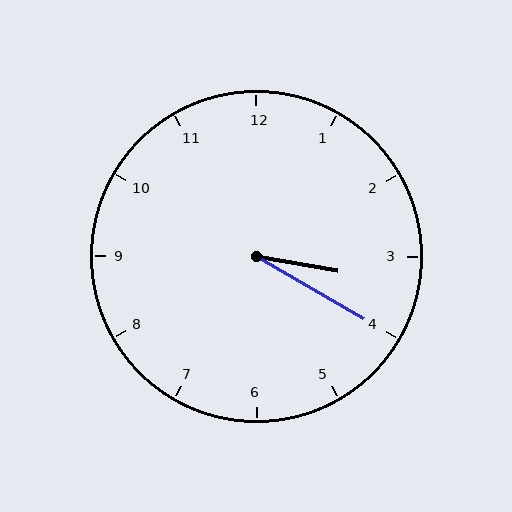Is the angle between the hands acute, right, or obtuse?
It is acute.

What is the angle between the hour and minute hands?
Approximately 20 degrees.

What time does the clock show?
3:20.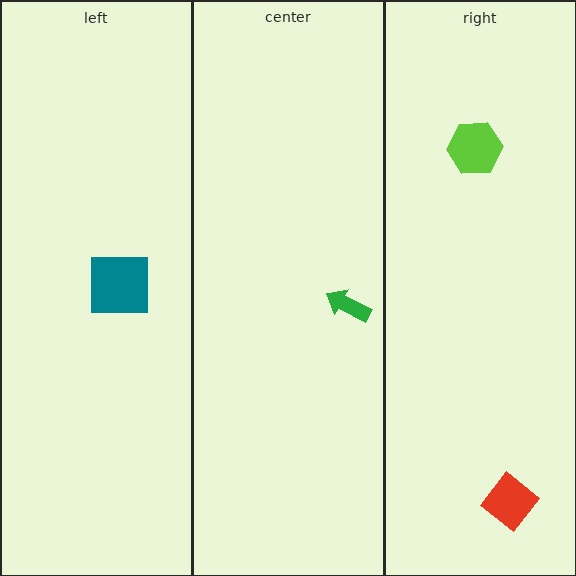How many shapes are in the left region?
1.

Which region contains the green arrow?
The center region.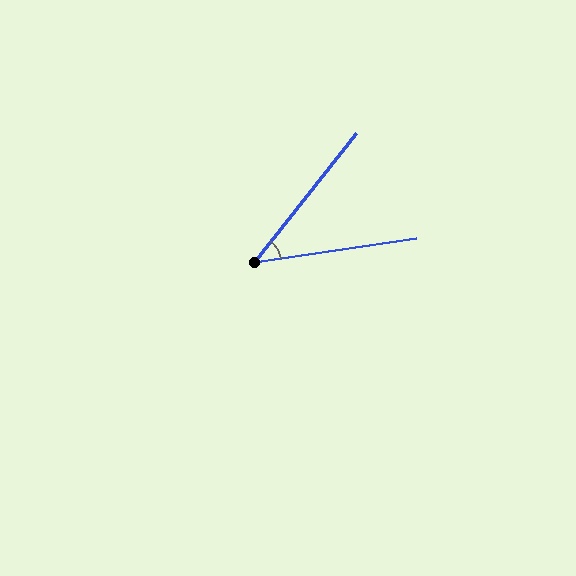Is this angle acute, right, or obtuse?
It is acute.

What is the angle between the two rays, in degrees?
Approximately 43 degrees.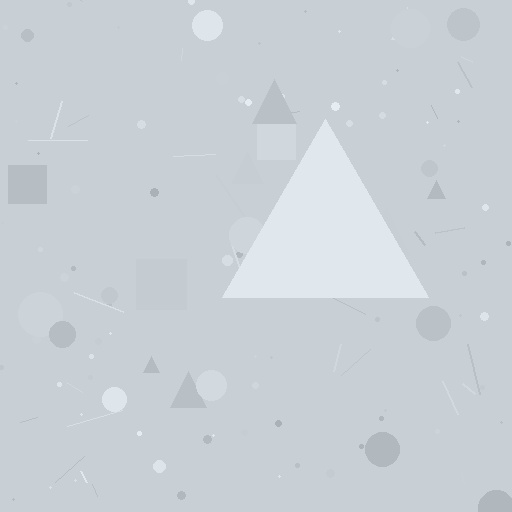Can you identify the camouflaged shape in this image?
The camouflaged shape is a triangle.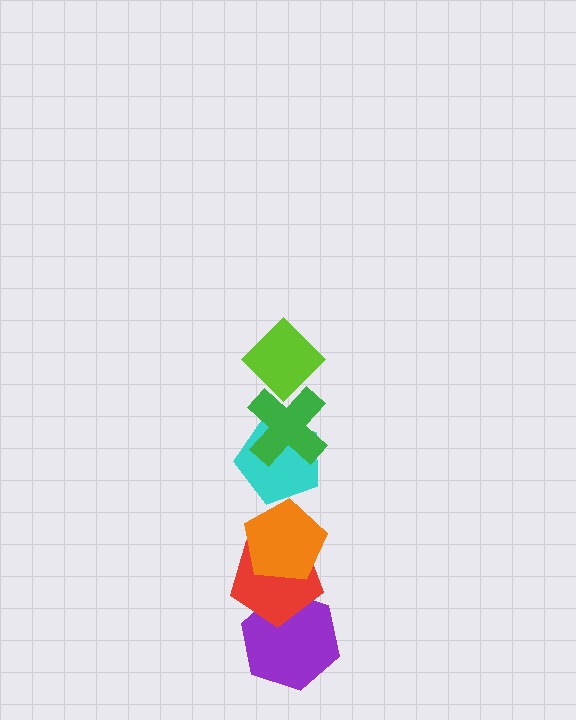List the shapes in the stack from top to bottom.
From top to bottom: the lime diamond, the green cross, the cyan pentagon, the orange pentagon, the red pentagon, the purple hexagon.